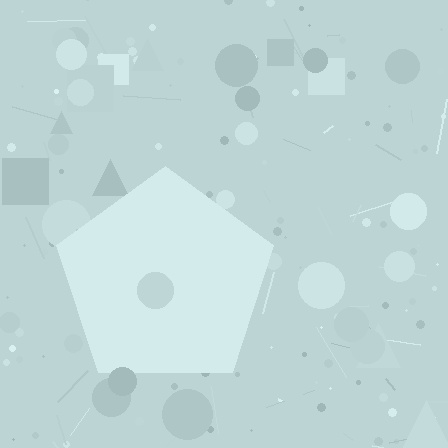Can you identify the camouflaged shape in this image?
The camouflaged shape is a pentagon.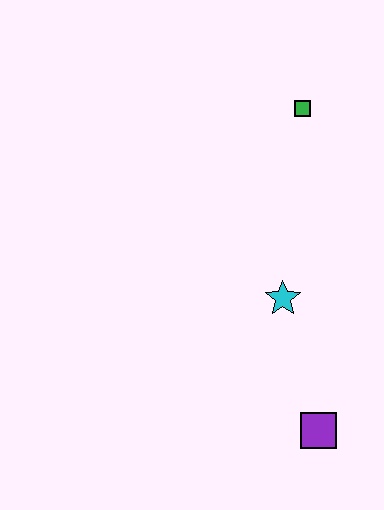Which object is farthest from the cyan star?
The green square is farthest from the cyan star.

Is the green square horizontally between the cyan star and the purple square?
Yes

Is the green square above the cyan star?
Yes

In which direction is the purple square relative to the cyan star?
The purple square is below the cyan star.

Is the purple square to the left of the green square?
No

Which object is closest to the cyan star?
The purple square is closest to the cyan star.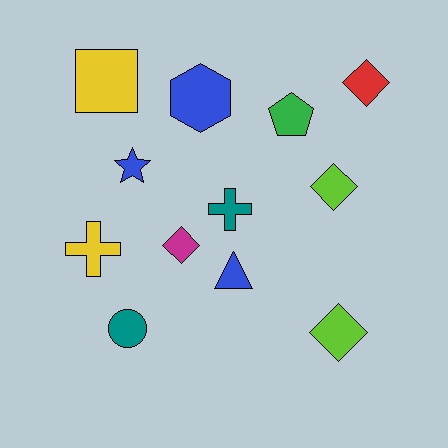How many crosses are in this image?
There are 2 crosses.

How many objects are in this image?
There are 12 objects.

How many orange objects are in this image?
There are no orange objects.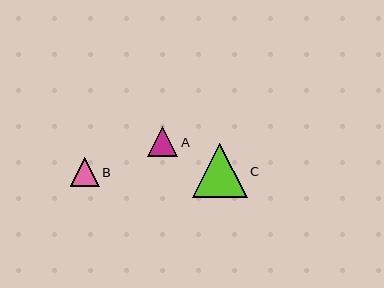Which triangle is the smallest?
Triangle B is the smallest with a size of approximately 29 pixels.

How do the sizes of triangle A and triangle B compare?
Triangle A and triangle B are approximately the same size.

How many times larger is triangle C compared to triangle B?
Triangle C is approximately 1.9 times the size of triangle B.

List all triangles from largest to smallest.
From largest to smallest: C, A, B.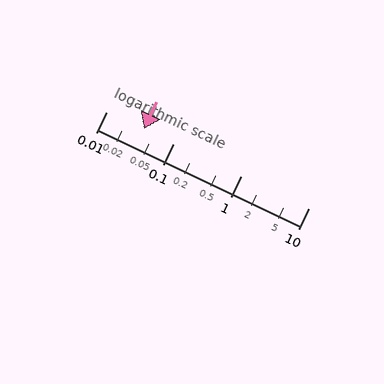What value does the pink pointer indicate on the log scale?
The pointer indicates approximately 0.036.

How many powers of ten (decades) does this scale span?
The scale spans 3 decades, from 0.01 to 10.